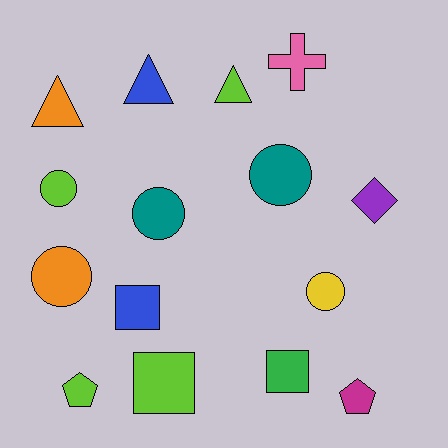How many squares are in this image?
There are 3 squares.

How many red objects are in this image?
There are no red objects.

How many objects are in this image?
There are 15 objects.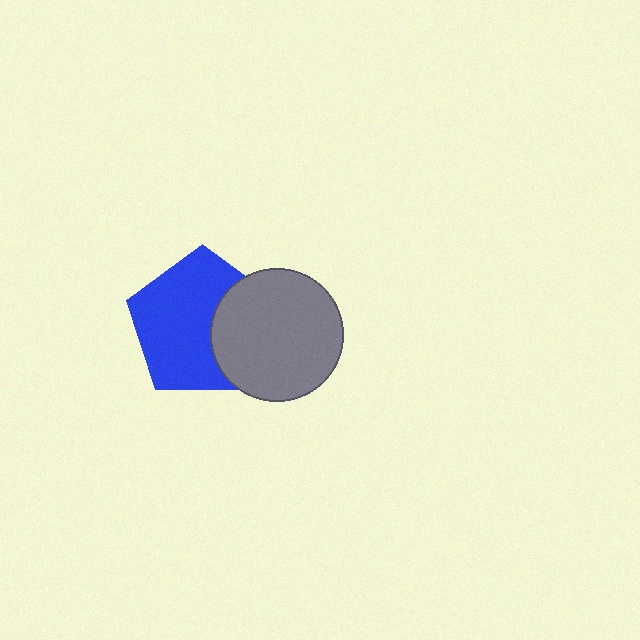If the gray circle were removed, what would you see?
You would see the complete blue pentagon.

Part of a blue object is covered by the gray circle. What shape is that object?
It is a pentagon.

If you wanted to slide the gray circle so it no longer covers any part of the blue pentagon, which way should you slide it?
Slide it right — that is the most direct way to separate the two shapes.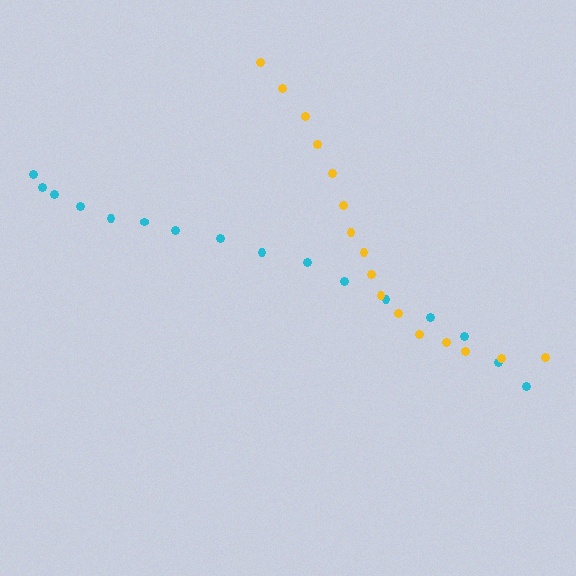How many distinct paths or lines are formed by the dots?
There are 2 distinct paths.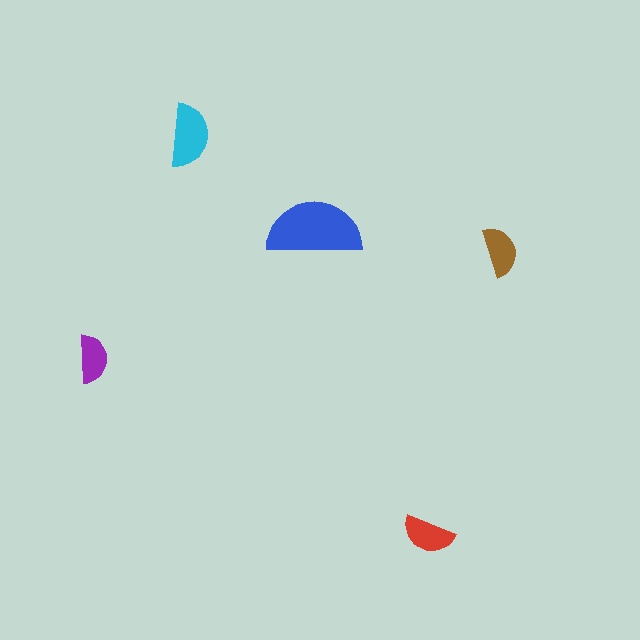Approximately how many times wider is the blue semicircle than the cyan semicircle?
About 1.5 times wider.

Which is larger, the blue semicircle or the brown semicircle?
The blue one.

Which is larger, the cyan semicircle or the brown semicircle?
The cyan one.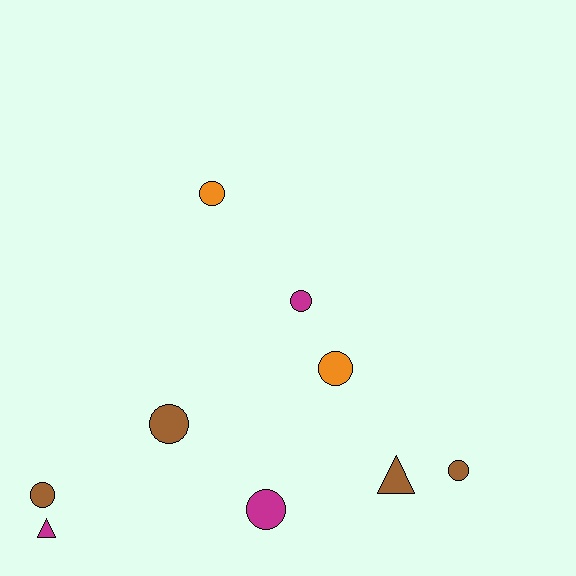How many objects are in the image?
There are 9 objects.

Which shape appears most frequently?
Circle, with 7 objects.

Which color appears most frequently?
Brown, with 4 objects.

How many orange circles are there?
There are 2 orange circles.